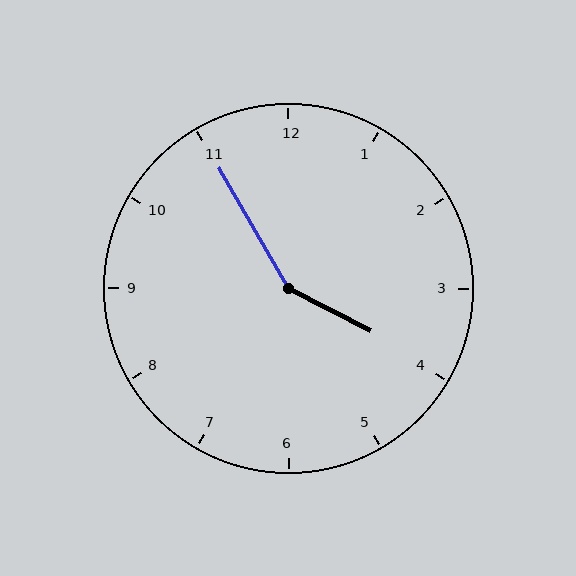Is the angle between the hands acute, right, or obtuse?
It is obtuse.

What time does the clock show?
3:55.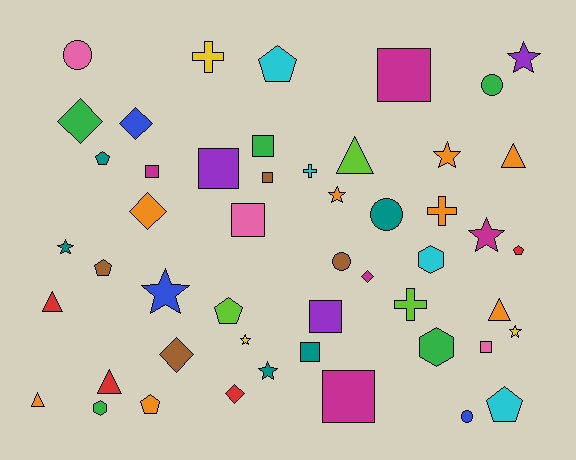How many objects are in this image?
There are 50 objects.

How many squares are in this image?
There are 10 squares.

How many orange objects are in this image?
There are 8 orange objects.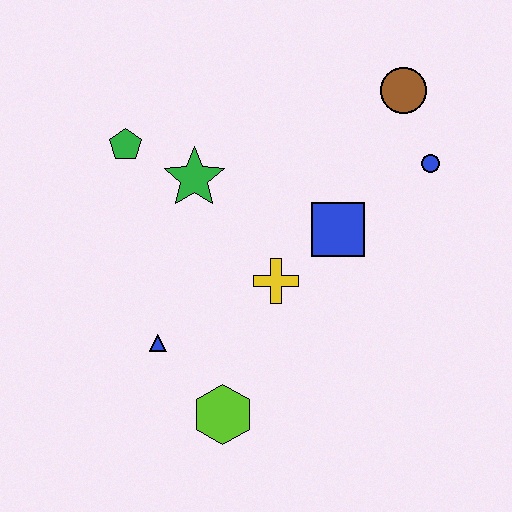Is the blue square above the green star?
No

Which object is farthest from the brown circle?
The lime hexagon is farthest from the brown circle.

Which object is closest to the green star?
The green pentagon is closest to the green star.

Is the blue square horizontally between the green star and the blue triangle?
No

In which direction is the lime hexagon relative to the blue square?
The lime hexagon is below the blue square.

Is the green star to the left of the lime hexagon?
Yes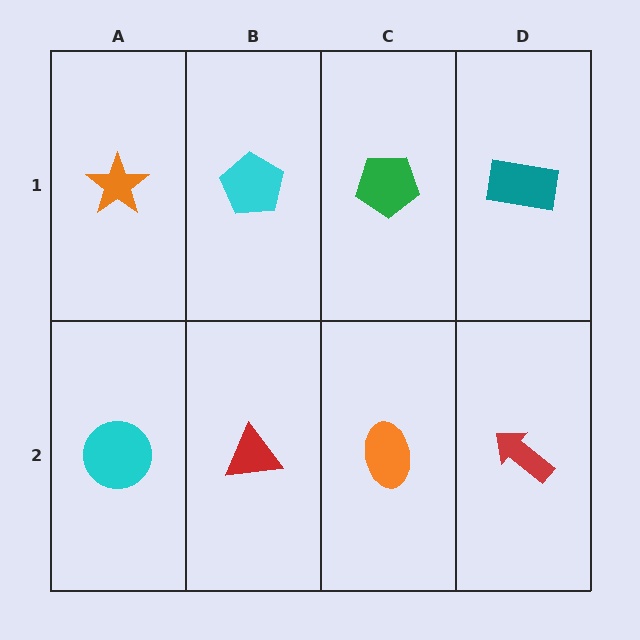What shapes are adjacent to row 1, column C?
An orange ellipse (row 2, column C), a cyan pentagon (row 1, column B), a teal rectangle (row 1, column D).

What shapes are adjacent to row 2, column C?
A green pentagon (row 1, column C), a red triangle (row 2, column B), a red arrow (row 2, column D).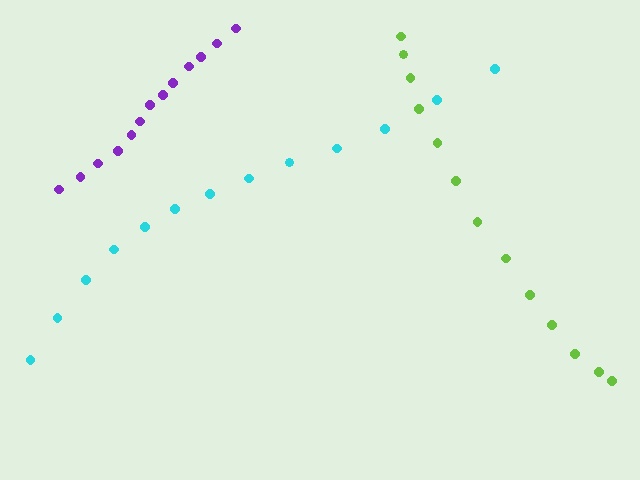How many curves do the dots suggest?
There are 3 distinct paths.